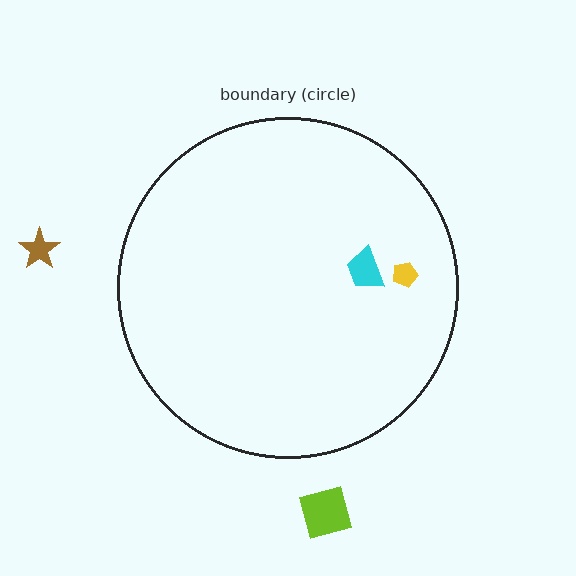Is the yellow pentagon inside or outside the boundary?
Inside.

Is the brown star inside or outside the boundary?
Outside.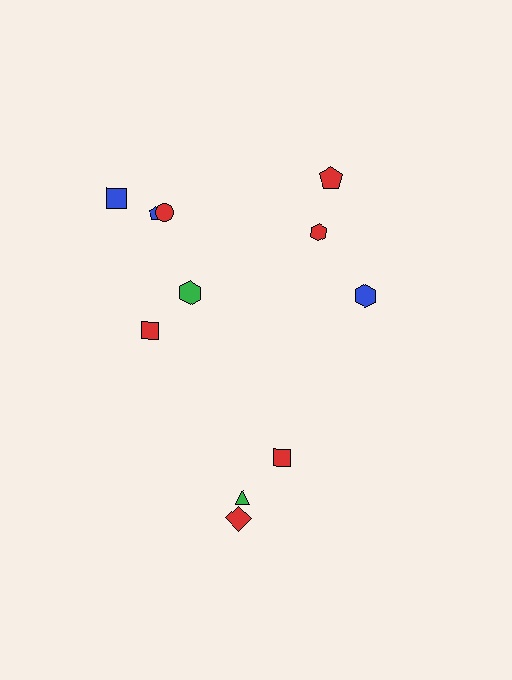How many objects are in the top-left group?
There are 5 objects.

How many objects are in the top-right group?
There are 3 objects.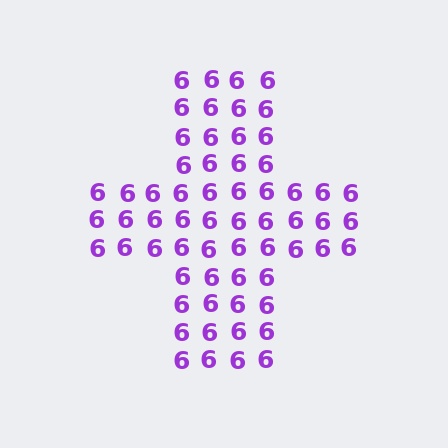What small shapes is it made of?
It is made of small digit 6's.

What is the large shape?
The large shape is a cross.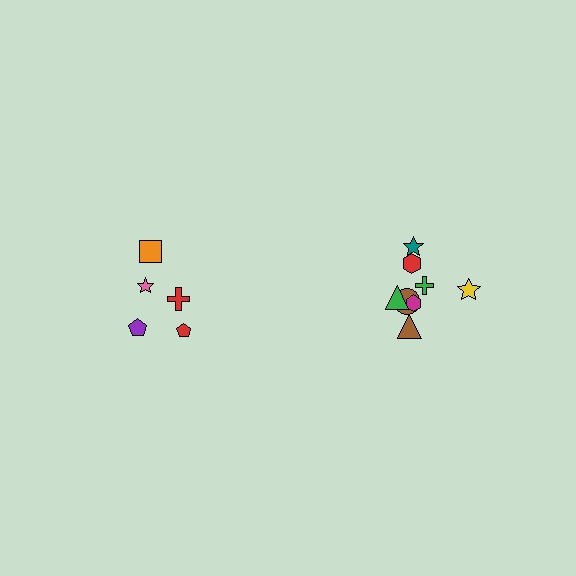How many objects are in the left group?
There are 5 objects.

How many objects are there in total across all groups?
There are 13 objects.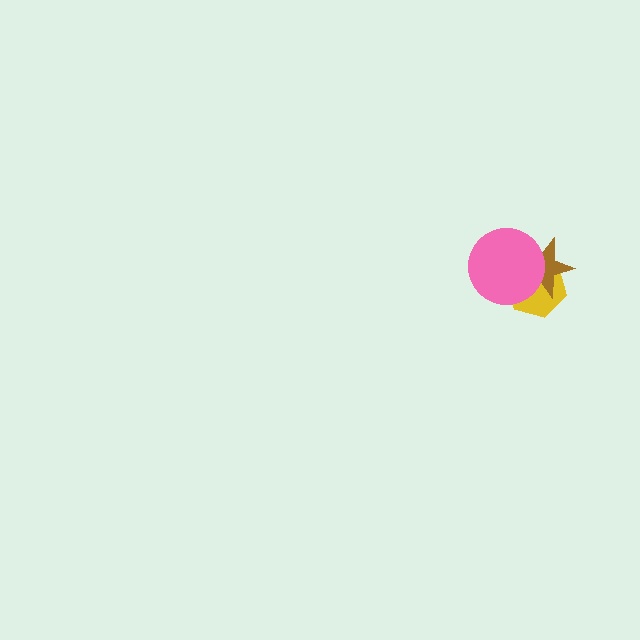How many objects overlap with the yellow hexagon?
2 objects overlap with the yellow hexagon.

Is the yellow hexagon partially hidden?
Yes, it is partially covered by another shape.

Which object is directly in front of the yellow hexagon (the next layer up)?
The brown star is directly in front of the yellow hexagon.